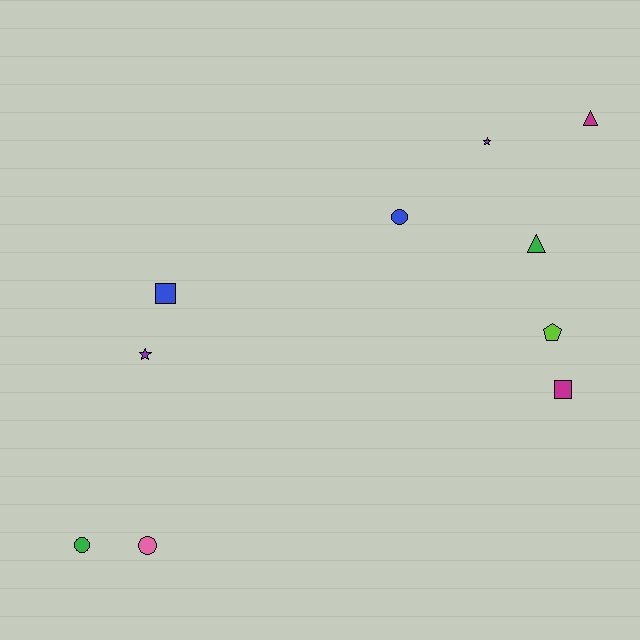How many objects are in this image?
There are 10 objects.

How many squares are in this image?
There are 2 squares.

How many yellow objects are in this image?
There are no yellow objects.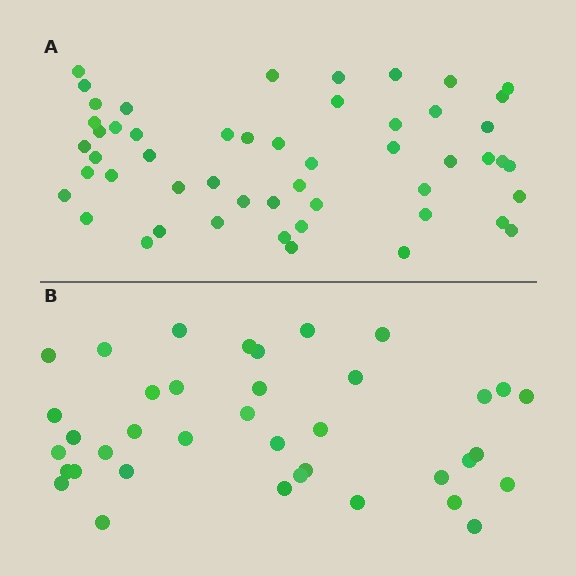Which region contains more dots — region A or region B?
Region A (the top region) has more dots.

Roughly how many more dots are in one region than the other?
Region A has approximately 15 more dots than region B.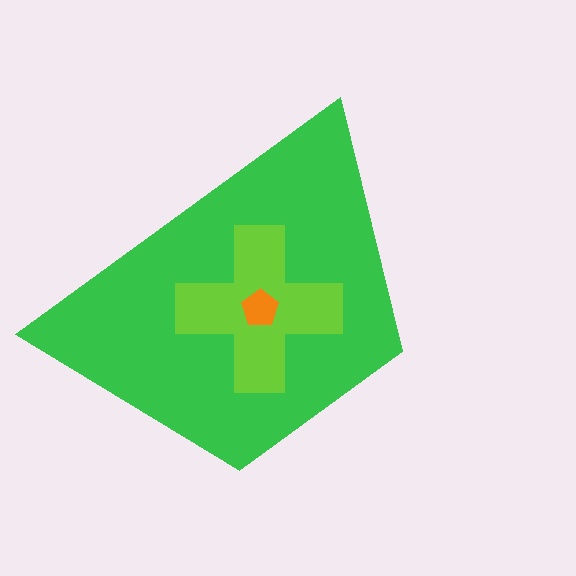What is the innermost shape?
The orange pentagon.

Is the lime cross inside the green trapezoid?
Yes.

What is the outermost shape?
The green trapezoid.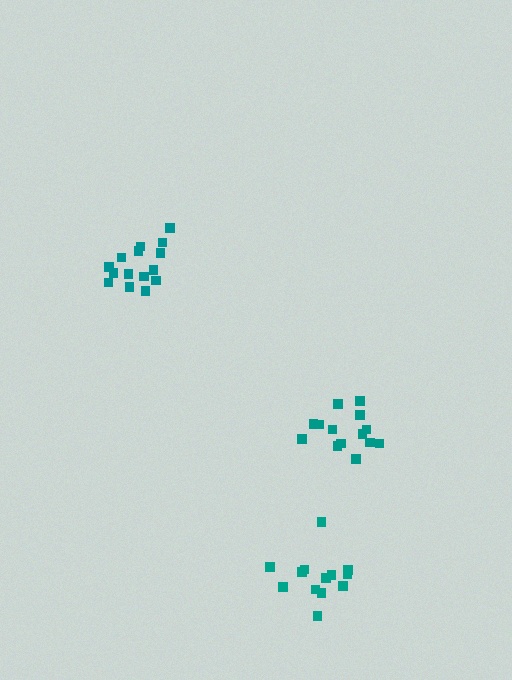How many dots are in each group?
Group 1: 14 dots, Group 2: 15 dots, Group 3: 13 dots (42 total).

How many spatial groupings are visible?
There are 3 spatial groupings.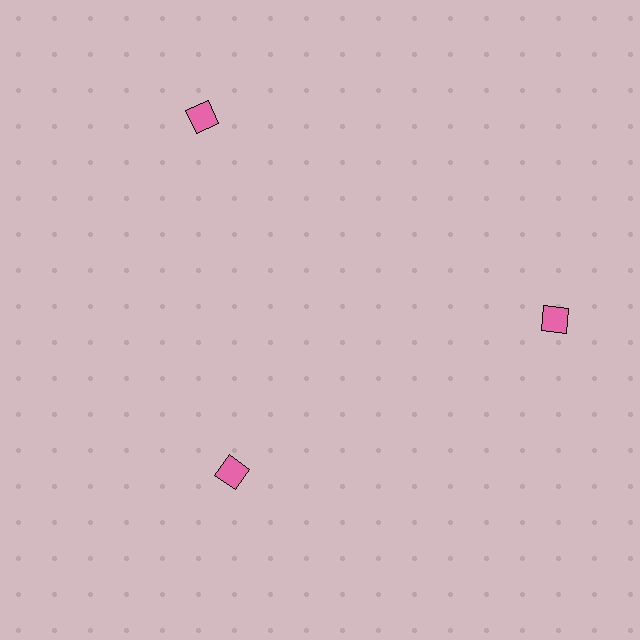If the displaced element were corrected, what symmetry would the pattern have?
It would have 3-fold rotational symmetry — the pattern would map onto itself every 120 degrees.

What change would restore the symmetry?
The symmetry would be restored by moving it outward, back onto the ring so that all 3 diamonds sit at equal angles and equal distance from the center.